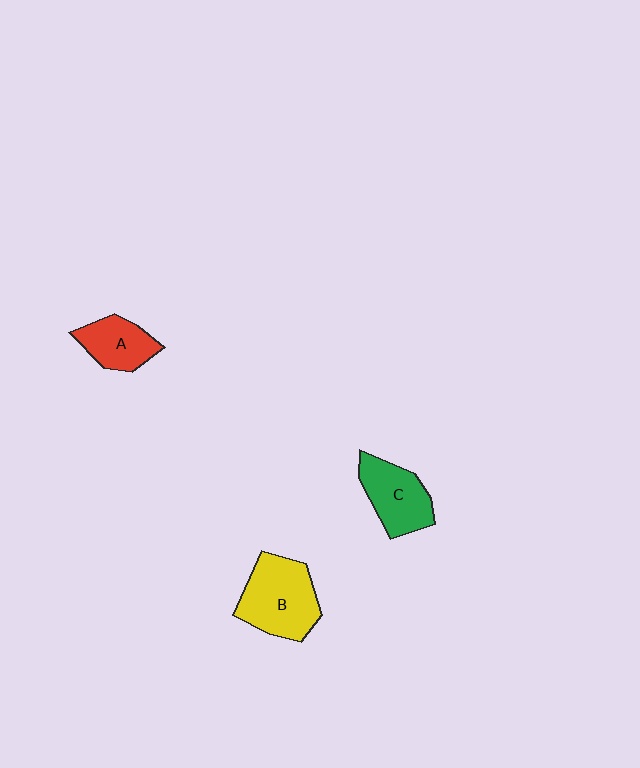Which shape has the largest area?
Shape B (yellow).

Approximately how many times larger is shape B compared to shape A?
Approximately 1.6 times.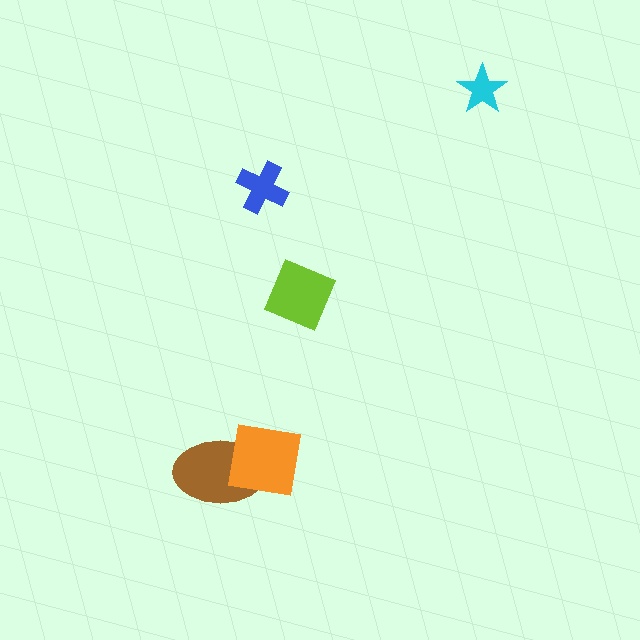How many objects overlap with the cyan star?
0 objects overlap with the cyan star.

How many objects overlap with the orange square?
1 object overlaps with the orange square.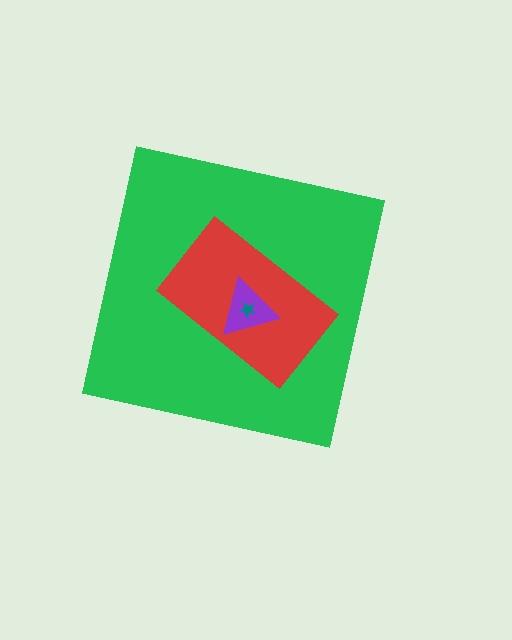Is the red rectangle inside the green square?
Yes.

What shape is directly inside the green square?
The red rectangle.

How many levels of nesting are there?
4.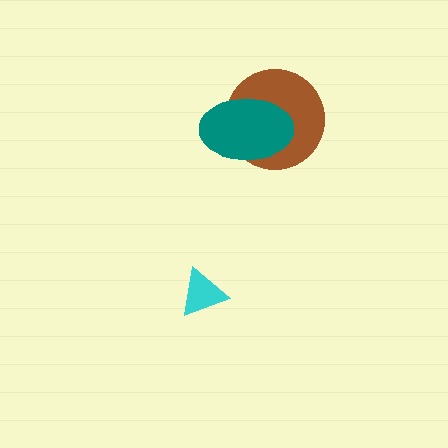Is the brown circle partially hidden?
Yes, it is partially covered by another shape.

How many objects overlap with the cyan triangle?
0 objects overlap with the cyan triangle.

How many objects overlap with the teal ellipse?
1 object overlaps with the teal ellipse.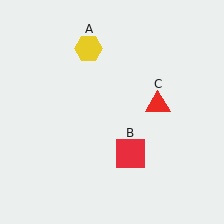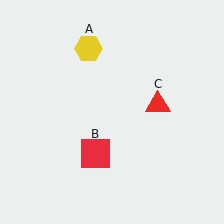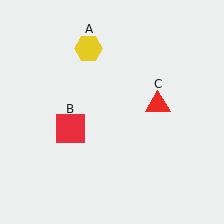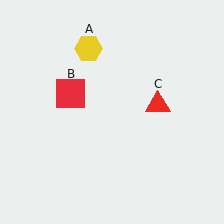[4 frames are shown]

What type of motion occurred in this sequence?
The red square (object B) rotated clockwise around the center of the scene.